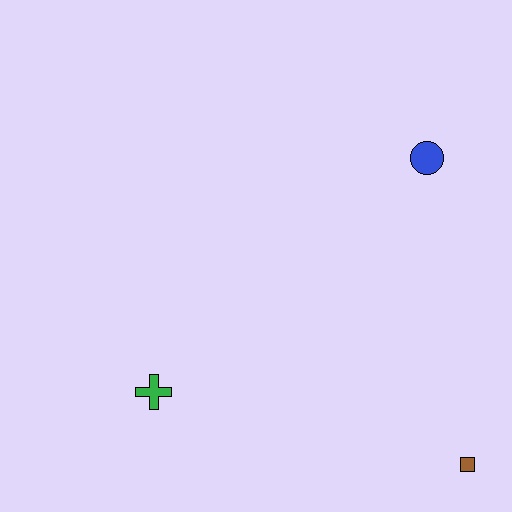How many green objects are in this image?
There is 1 green object.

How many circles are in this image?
There is 1 circle.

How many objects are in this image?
There are 3 objects.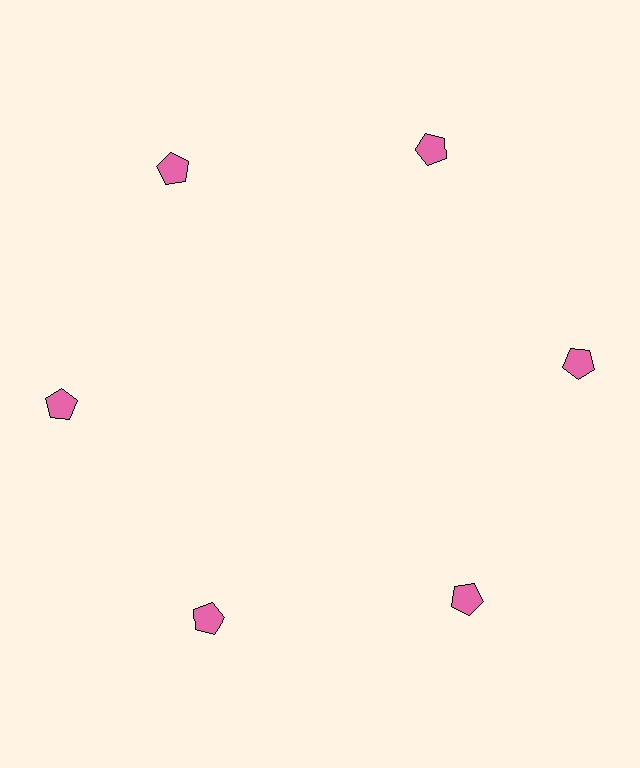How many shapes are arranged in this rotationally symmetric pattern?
There are 6 shapes, arranged in 6 groups of 1.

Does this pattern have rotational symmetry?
Yes, this pattern has 6-fold rotational symmetry. It looks the same after rotating 60 degrees around the center.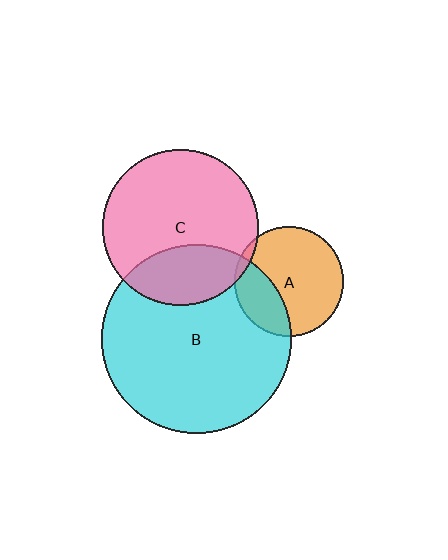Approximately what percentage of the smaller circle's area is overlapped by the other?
Approximately 30%.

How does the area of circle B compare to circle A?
Approximately 3.0 times.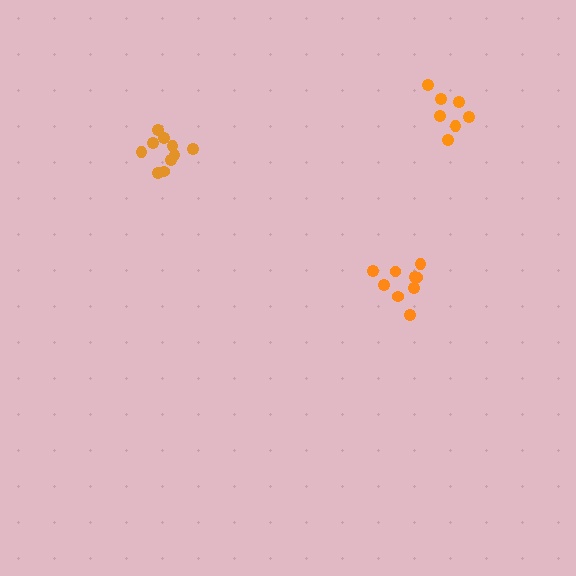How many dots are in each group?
Group 1: 7 dots, Group 2: 9 dots, Group 3: 10 dots (26 total).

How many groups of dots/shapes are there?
There are 3 groups.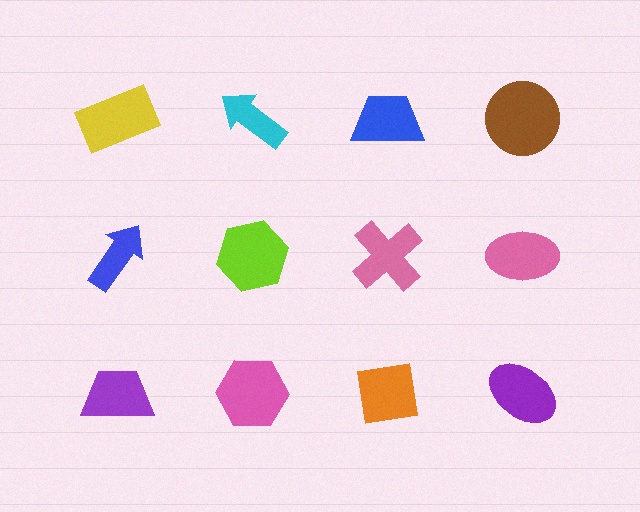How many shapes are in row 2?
4 shapes.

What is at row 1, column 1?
A yellow rectangle.